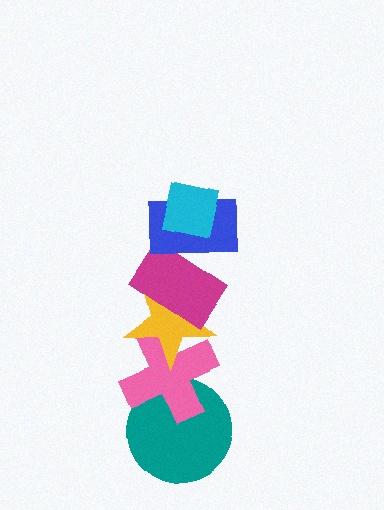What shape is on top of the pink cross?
The yellow star is on top of the pink cross.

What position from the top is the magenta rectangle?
The magenta rectangle is 3rd from the top.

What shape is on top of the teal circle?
The pink cross is on top of the teal circle.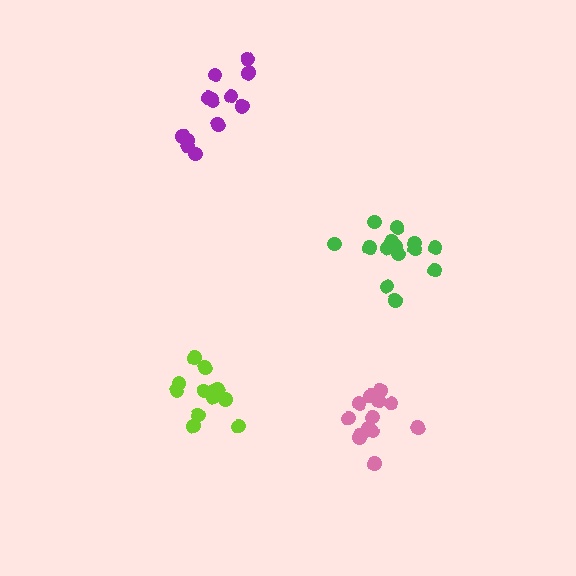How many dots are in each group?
Group 1: 12 dots, Group 2: 14 dots, Group 3: 14 dots, Group 4: 13 dots (53 total).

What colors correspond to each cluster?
The clusters are colored: lime, green, purple, pink.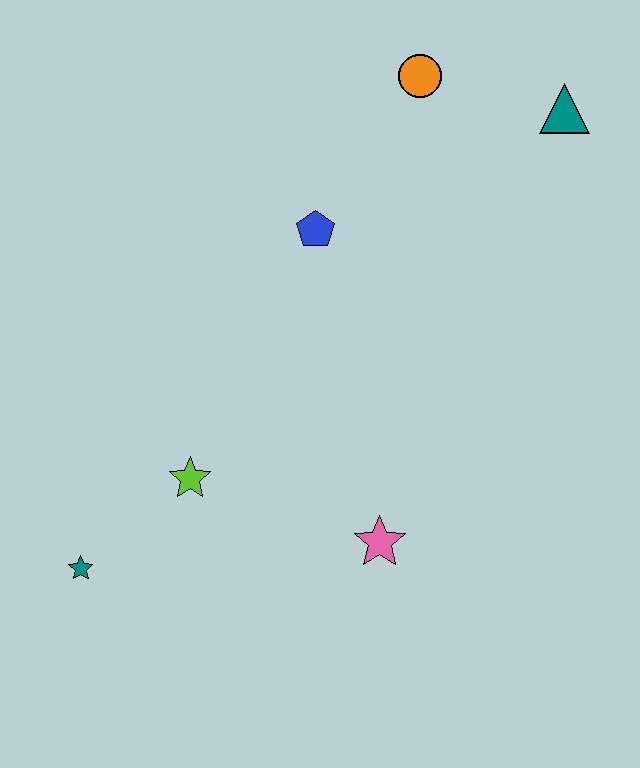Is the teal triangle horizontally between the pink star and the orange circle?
No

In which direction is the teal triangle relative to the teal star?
The teal triangle is to the right of the teal star.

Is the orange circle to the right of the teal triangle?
No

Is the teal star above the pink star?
No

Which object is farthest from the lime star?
The teal triangle is farthest from the lime star.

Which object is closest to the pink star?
The lime star is closest to the pink star.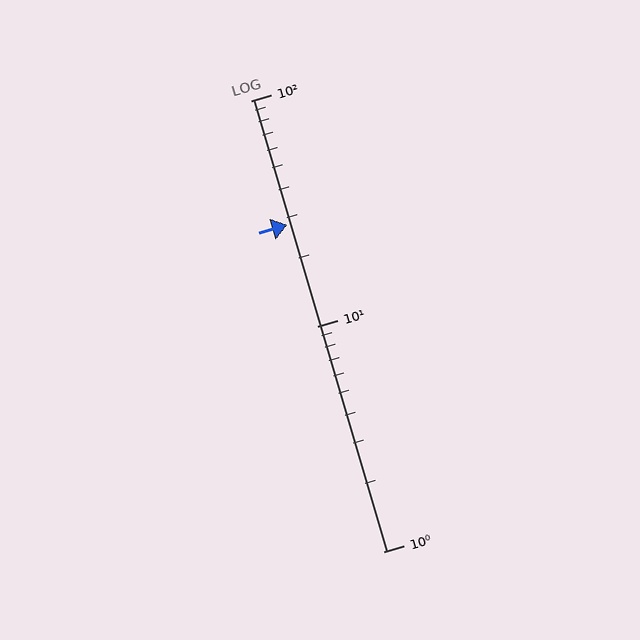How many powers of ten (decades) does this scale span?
The scale spans 2 decades, from 1 to 100.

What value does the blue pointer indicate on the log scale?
The pointer indicates approximately 28.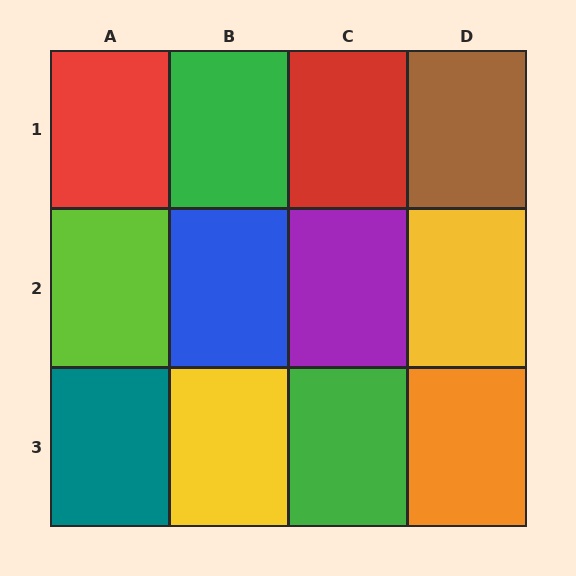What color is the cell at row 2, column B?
Blue.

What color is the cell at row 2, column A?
Lime.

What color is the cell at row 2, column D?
Yellow.